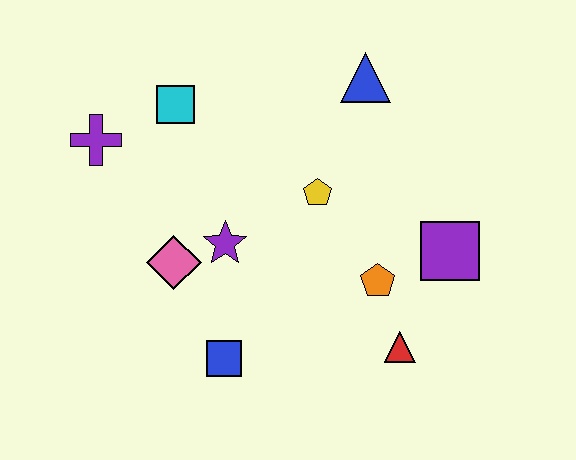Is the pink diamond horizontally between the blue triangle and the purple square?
No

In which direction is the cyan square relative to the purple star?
The cyan square is above the purple star.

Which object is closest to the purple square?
The orange pentagon is closest to the purple square.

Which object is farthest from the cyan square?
The red triangle is farthest from the cyan square.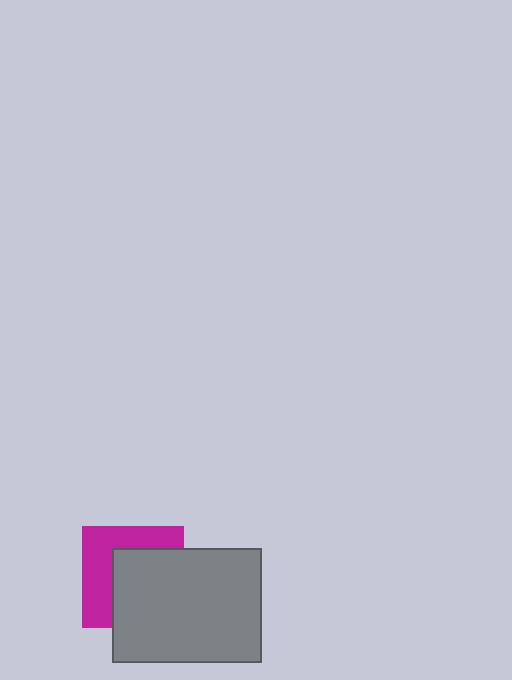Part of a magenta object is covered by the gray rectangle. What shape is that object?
It is a square.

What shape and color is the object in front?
The object in front is a gray rectangle.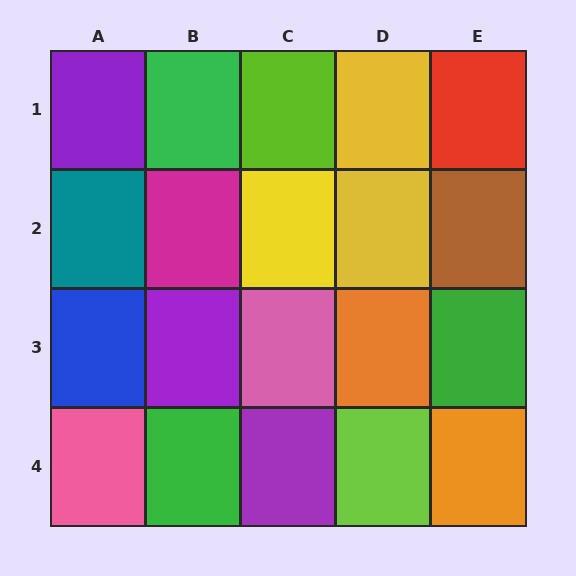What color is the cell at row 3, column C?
Pink.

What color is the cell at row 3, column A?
Blue.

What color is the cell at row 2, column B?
Magenta.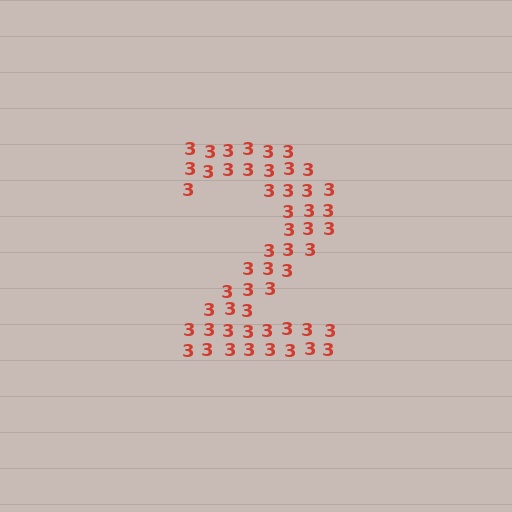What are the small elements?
The small elements are digit 3's.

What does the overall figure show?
The overall figure shows the digit 2.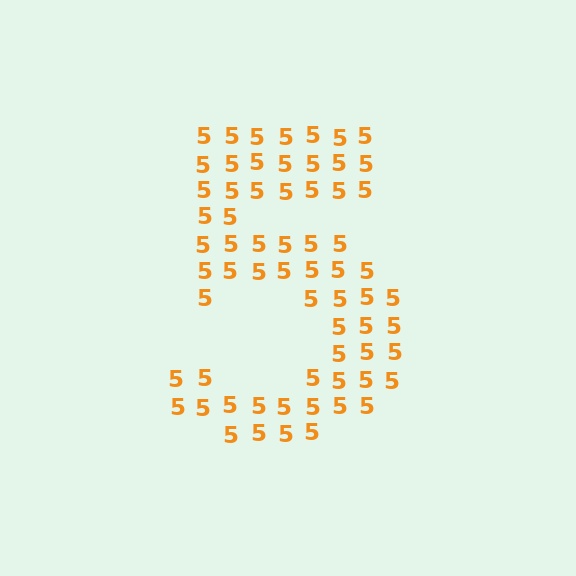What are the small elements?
The small elements are digit 5's.